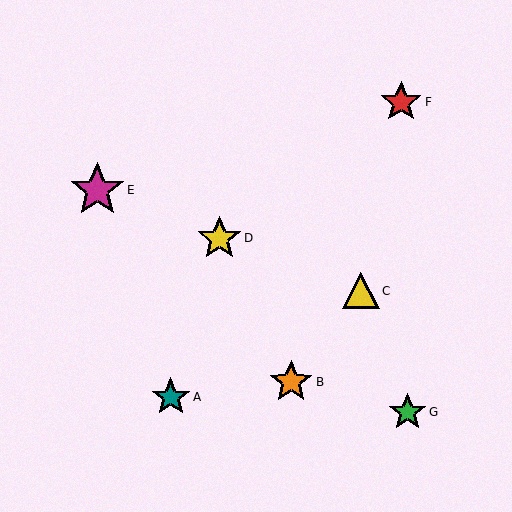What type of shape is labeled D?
Shape D is a yellow star.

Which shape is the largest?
The magenta star (labeled E) is the largest.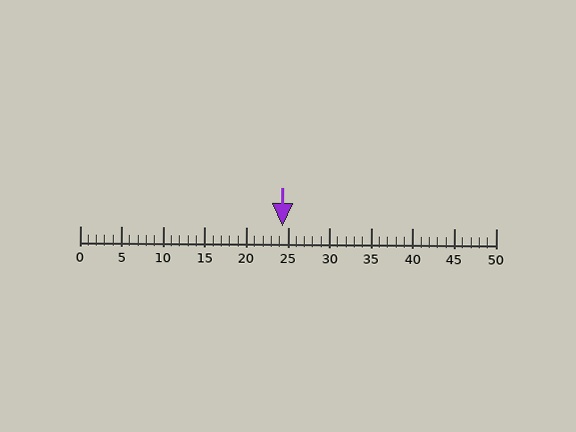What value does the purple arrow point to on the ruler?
The purple arrow points to approximately 24.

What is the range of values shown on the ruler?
The ruler shows values from 0 to 50.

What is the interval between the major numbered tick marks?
The major tick marks are spaced 5 units apart.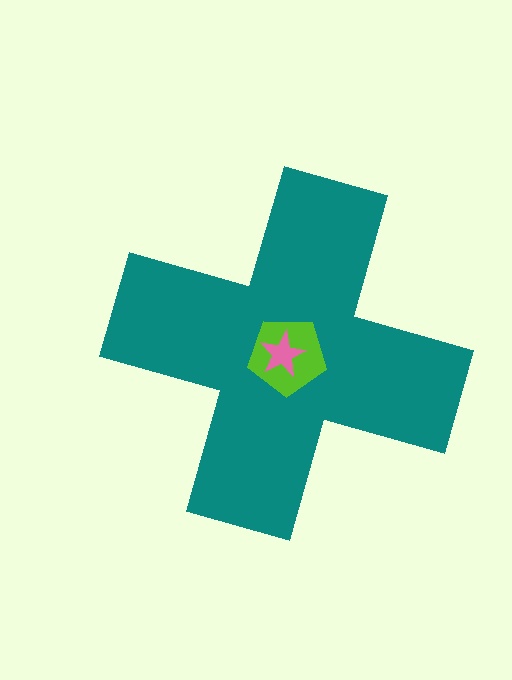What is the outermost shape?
The teal cross.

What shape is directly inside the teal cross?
The lime pentagon.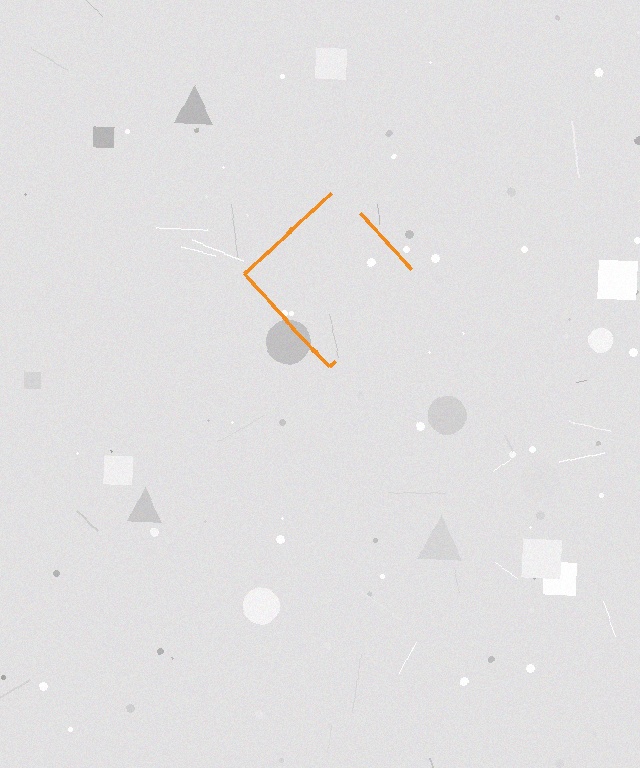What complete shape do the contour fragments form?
The contour fragments form a diamond.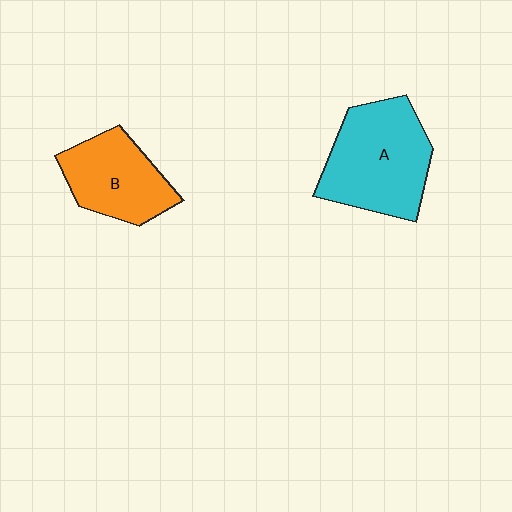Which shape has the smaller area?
Shape B (orange).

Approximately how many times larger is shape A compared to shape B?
Approximately 1.4 times.